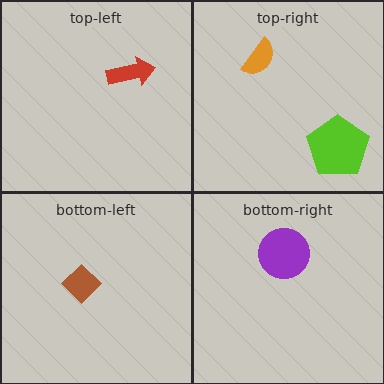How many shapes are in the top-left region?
1.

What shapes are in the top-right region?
The orange semicircle, the lime pentagon.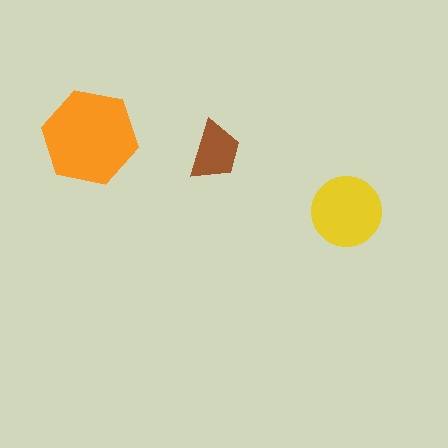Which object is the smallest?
The brown trapezoid.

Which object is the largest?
The orange hexagon.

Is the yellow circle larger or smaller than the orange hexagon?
Smaller.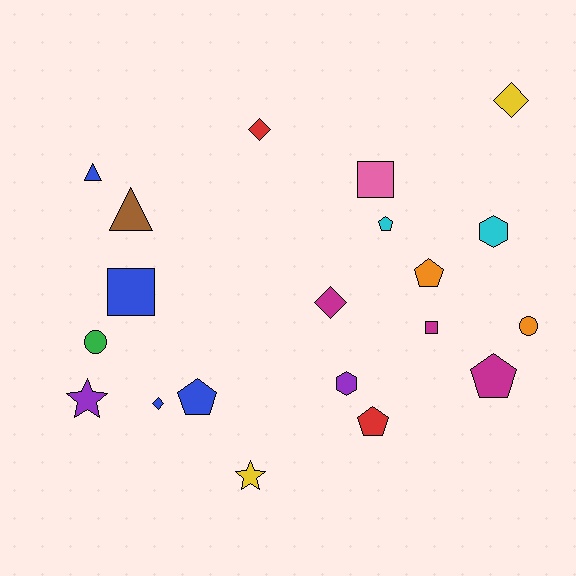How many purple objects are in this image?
There are 2 purple objects.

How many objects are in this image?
There are 20 objects.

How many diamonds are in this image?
There are 4 diamonds.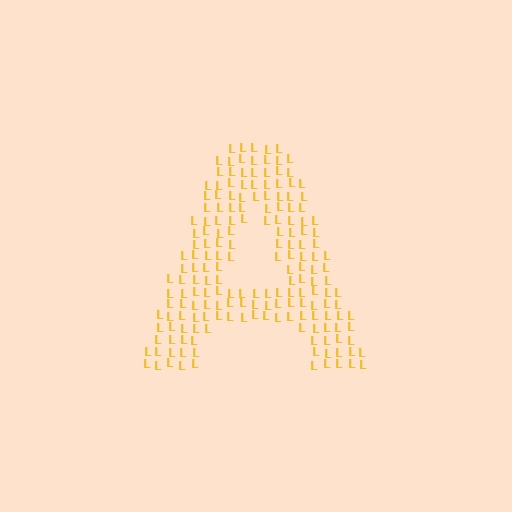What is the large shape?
The large shape is the letter A.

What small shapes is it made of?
It is made of small letter L's.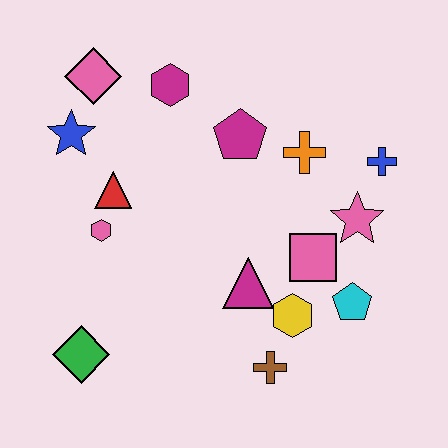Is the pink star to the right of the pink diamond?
Yes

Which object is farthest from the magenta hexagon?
The brown cross is farthest from the magenta hexagon.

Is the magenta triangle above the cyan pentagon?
Yes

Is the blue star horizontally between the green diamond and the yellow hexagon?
No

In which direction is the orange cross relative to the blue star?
The orange cross is to the right of the blue star.